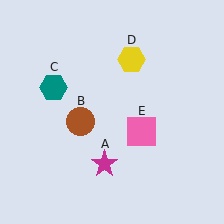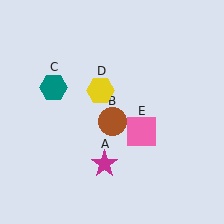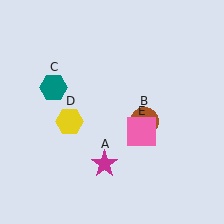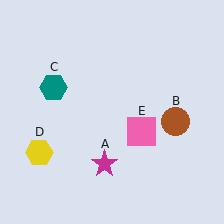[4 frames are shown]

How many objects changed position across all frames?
2 objects changed position: brown circle (object B), yellow hexagon (object D).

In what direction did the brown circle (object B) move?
The brown circle (object B) moved right.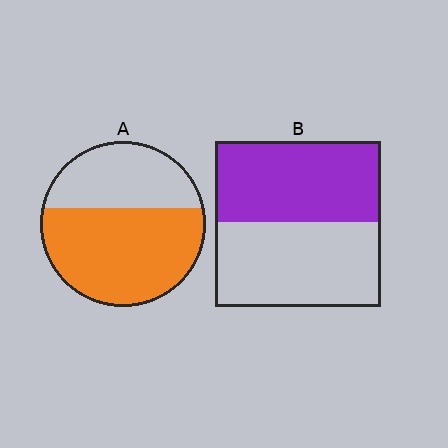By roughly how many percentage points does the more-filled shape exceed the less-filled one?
By roughly 15 percentage points (A over B).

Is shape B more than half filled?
Roughly half.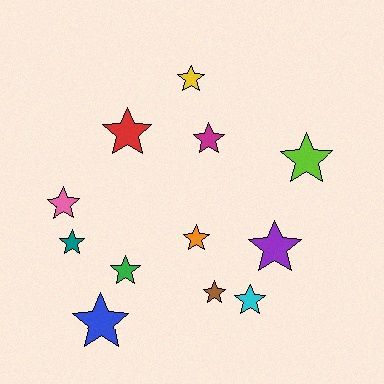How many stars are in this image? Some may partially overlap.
There are 12 stars.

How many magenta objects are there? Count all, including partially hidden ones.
There is 1 magenta object.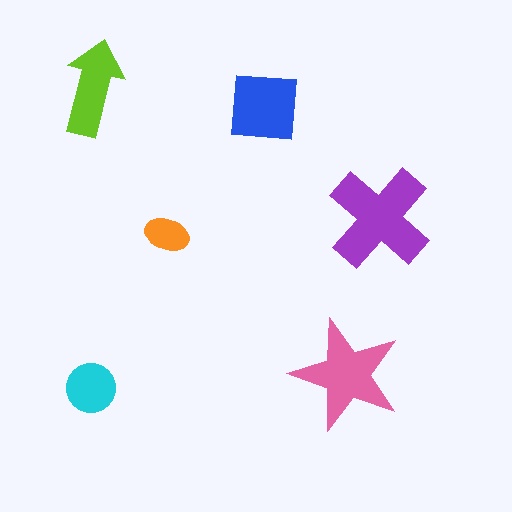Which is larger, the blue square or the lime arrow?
The blue square.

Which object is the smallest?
The orange ellipse.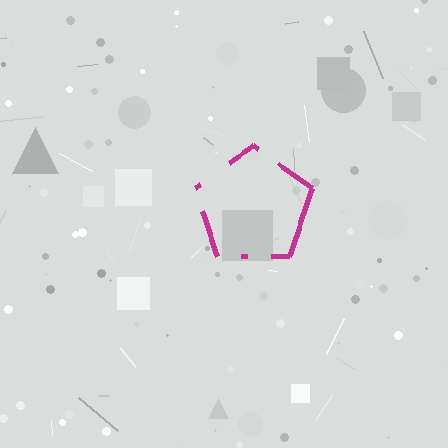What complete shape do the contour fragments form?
The contour fragments form a pentagon.